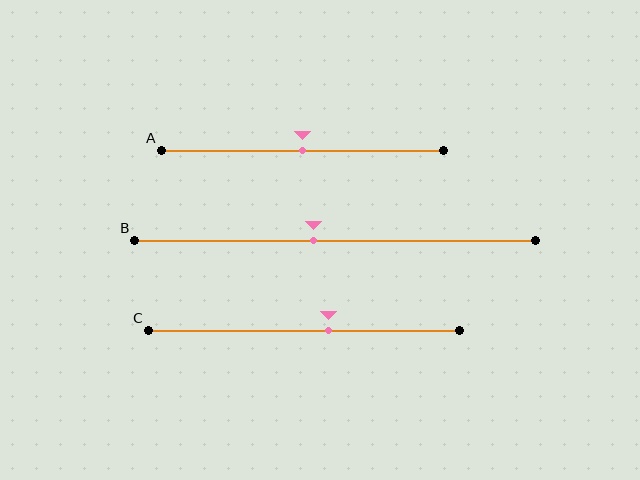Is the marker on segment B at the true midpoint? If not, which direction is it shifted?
No, the marker on segment B is shifted to the left by about 5% of the segment length.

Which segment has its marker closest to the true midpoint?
Segment A has its marker closest to the true midpoint.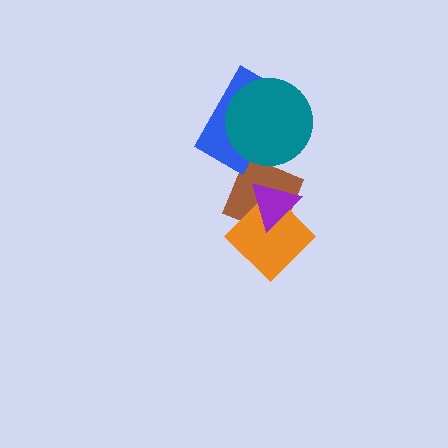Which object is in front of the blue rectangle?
The teal circle is in front of the blue rectangle.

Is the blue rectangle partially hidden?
Yes, it is partially covered by another shape.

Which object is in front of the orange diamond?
The purple triangle is in front of the orange diamond.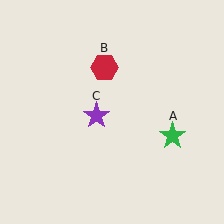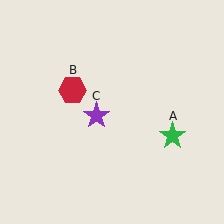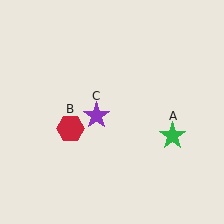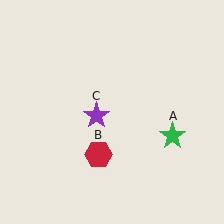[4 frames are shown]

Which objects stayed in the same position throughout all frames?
Green star (object A) and purple star (object C) remained stationary.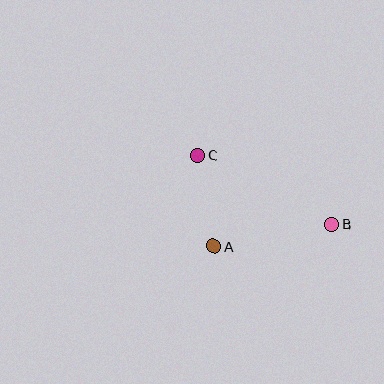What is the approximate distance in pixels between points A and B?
The distance between A and B is approximately 120 pixels.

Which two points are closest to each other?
Points A and C are closest to each other.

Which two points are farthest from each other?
Points B and C are farthest from each other.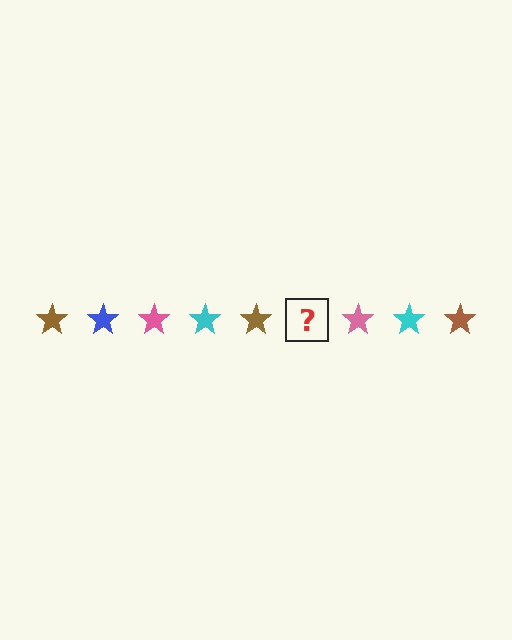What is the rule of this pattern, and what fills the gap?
The rule is that the pattern cycles through brown, blue, pink, cyan stars. The gap should be filled with a blue star.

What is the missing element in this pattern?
The missing element is a blue star.